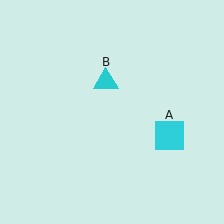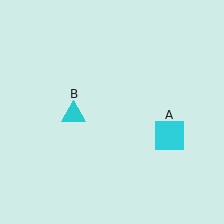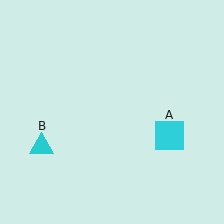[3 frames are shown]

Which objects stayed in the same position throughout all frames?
Cyan square (object A) remained stationary.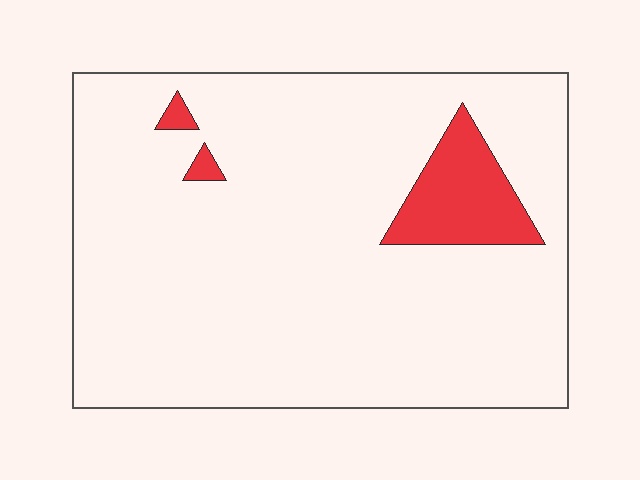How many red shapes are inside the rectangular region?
3.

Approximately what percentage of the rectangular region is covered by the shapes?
Approximately 10%.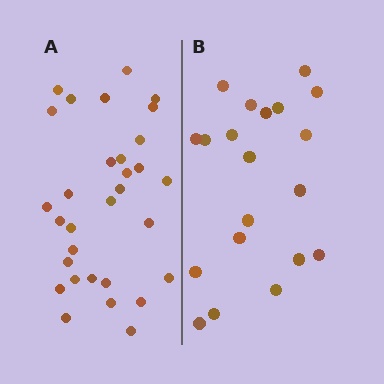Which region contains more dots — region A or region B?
Region A (the left region) has more dots.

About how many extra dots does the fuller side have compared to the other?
Region A has roughly 12 or so more dots than region B.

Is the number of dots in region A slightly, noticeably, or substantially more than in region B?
Region A has substantially more. The ratio is roughly 1.6 to 1.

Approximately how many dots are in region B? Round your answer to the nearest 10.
About 20 dots.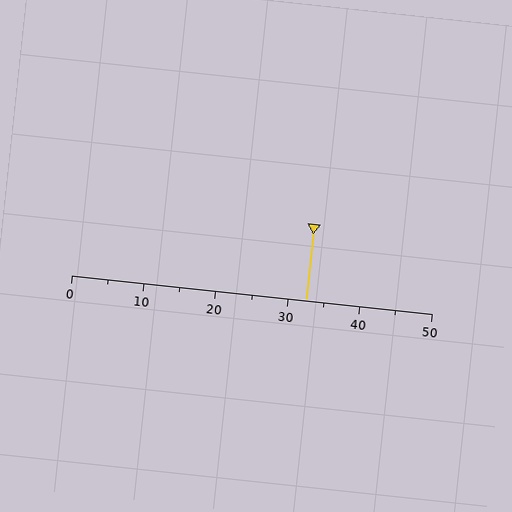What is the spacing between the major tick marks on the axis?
The major ticks are spaced 10 apart.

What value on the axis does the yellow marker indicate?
The marker indicates approximately 32.5.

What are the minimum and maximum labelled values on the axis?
The axis runs from 0 to 50.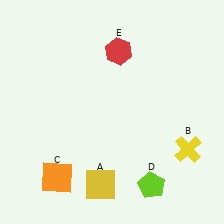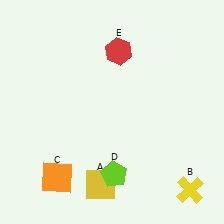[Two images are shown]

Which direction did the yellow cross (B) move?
The yellow cross (B) moved down.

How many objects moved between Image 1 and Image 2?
2 objects moved between the two images.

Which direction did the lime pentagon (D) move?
The lime pentagon (D) moved left.